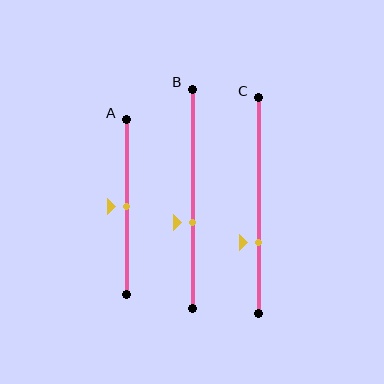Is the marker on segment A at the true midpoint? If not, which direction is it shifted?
Yes, the marker on segment A is at the true midpoint.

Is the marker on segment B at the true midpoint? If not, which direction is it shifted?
No, the marker on segment B is shifted downward by about 11% of the segment length.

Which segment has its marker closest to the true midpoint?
Segment A has its marker closest to the true midpoint.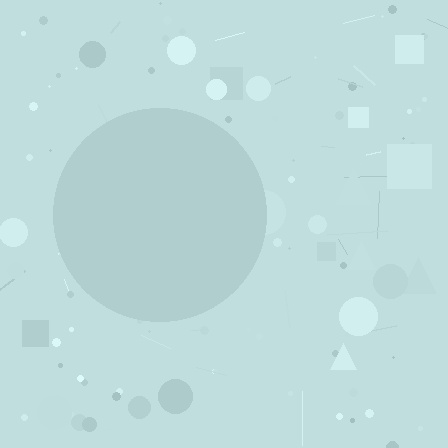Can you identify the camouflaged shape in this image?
The camouflaged shape is a circle.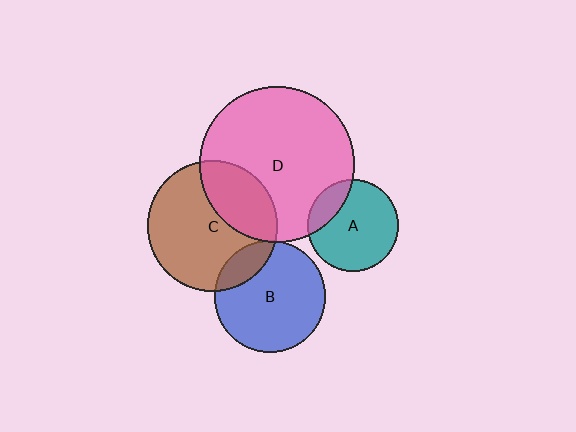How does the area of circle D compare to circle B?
Approximately 2.0 times.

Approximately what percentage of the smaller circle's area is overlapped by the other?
Approximately 30%.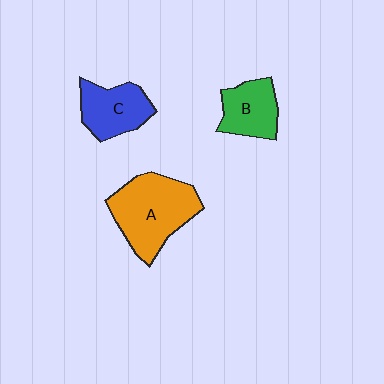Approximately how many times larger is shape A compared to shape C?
Approximately 1.6 times.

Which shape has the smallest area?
Shape B (green).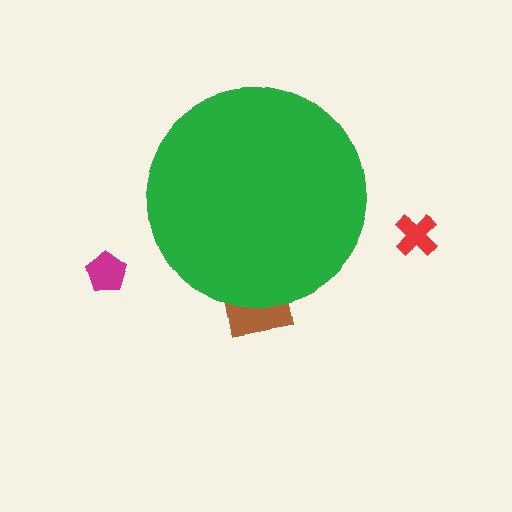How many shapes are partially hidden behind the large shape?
1 shape is partially hidden.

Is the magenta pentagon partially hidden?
No, the magenta pentagon is fully visible.